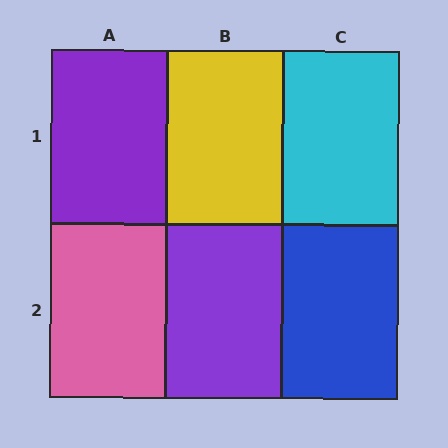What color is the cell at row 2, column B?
Purple.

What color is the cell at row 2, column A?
Pink.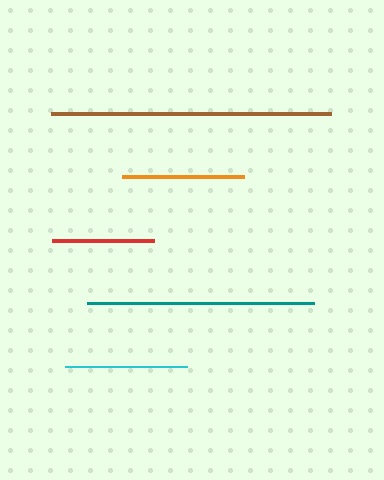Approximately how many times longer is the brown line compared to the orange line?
The brown line is approximately 2.3 times the length of the orange line.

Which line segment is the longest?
The brown line is the longest at approximately 279 pixels.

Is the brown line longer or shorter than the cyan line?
The brown line is longer than the cyan line.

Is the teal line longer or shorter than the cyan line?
The teal line is longer than the cyan line.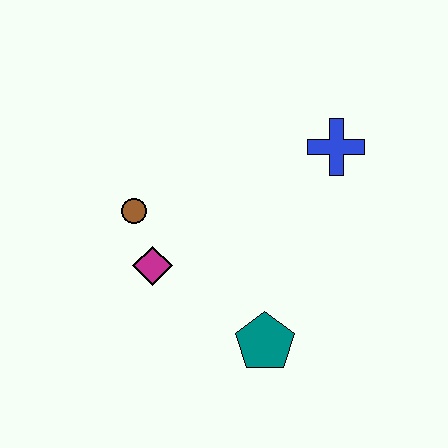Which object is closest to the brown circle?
The magenta diamond is closest to the brown circle.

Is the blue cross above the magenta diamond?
Yes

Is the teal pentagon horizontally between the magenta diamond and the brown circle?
No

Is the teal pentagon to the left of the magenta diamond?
No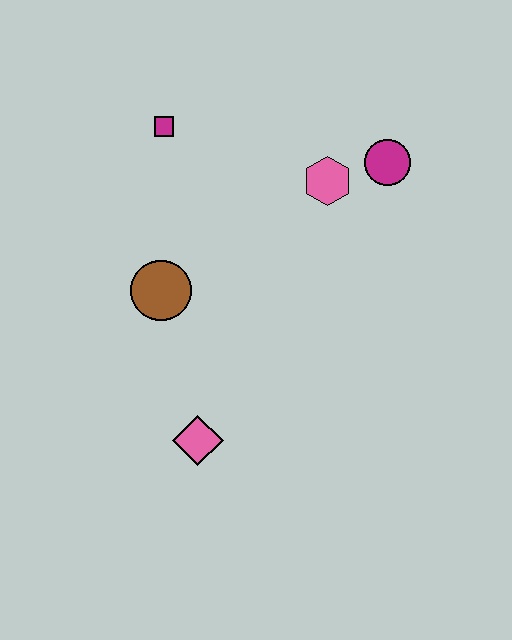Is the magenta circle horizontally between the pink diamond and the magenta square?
No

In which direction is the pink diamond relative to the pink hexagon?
The pink diamond is below the pink hexagon.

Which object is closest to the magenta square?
The brown circle is closest to the magenta square.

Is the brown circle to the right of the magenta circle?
No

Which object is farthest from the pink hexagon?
The pink diamond is farthest from the pink hexagon.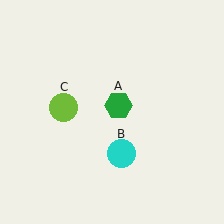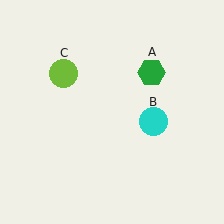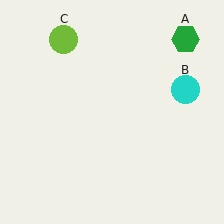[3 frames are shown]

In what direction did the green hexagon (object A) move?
The green hexagon (object A) moved up and to the right.